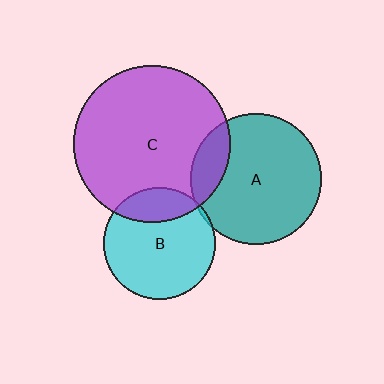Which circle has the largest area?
Circle C (purple).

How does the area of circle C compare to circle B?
Approximately 2.0 times.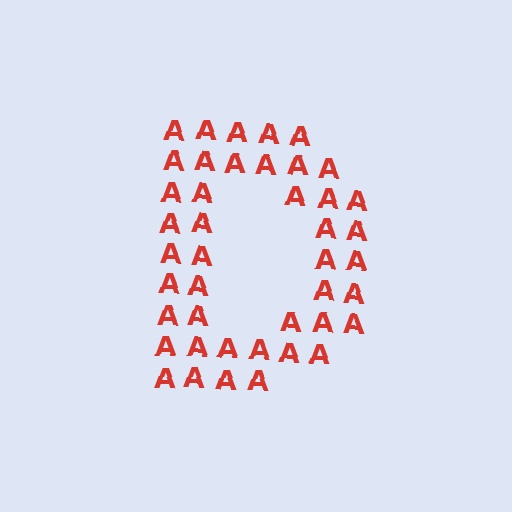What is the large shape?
The large shape is the letter D.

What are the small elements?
The small elements are letter A's.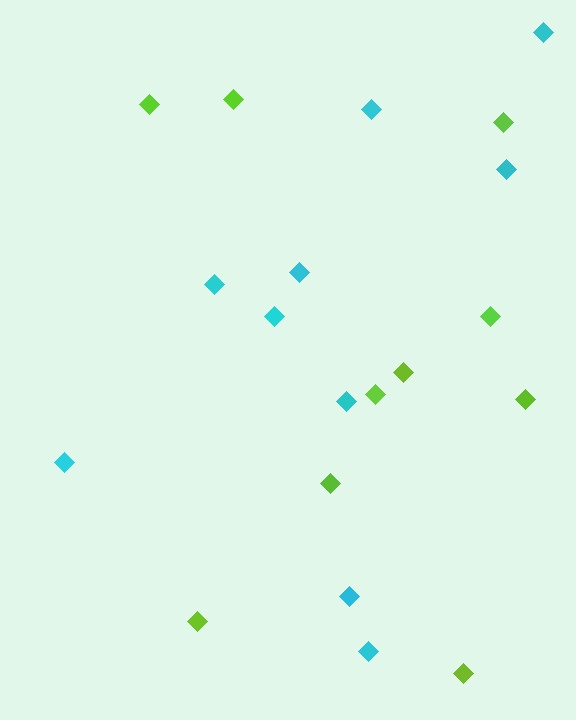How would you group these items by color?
There are 2 groups: one group of lime diamonds (10) and one group of cyan diamonds (10).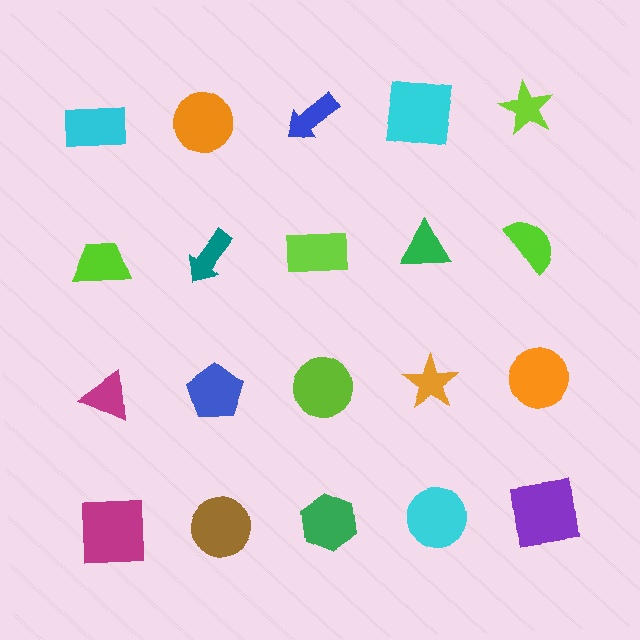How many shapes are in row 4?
5 shapes.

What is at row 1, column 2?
An orange circle.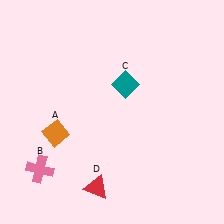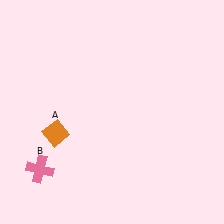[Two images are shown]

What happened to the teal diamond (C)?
The teal diamond (C) was removed in Image 2. It was in the top-right area of Image 1.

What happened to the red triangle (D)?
The red triangle (D) was removed in Image 2. It was in the bottom-left area of Image 1.